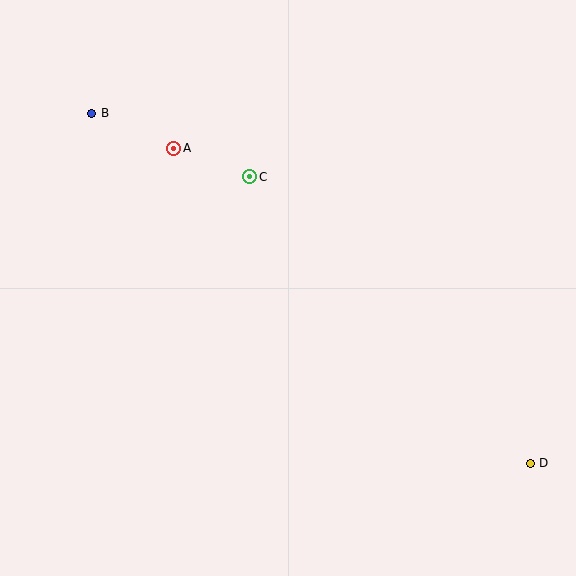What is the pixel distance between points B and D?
The distance between B and D is 561 pixels.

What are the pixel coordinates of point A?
Point A is at (174, 148).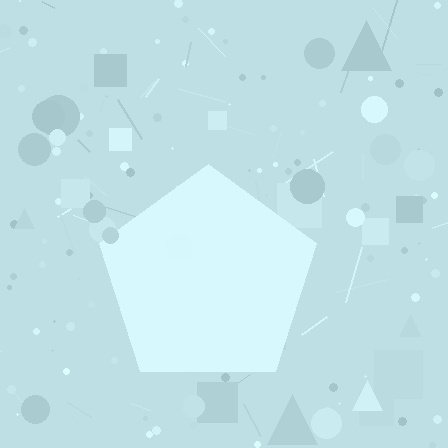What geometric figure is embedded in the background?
A pentagon is embedded in the background.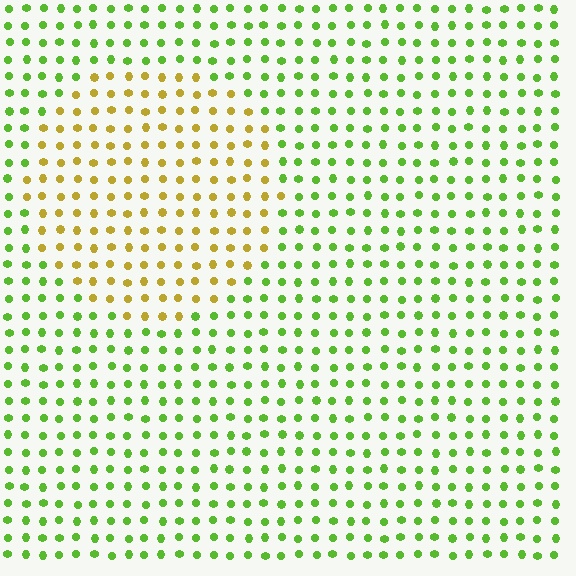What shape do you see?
I see a circle.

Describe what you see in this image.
The image is filled with small lime elements in a uniform arrangement. A circle-shaped region is visible where the elements are tinted to a slightly different hue, forming a subtle color boundary.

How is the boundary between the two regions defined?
The boundary is defined purely by a slight shift in hue (about 51 degrees). Spacing, size, and orientation are identical on both sides.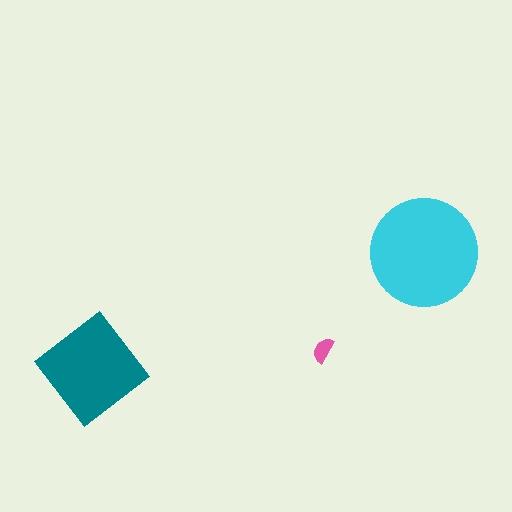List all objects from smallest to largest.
The pink semicircle, the teal diamond, the cyan circle.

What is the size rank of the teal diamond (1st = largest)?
2nd.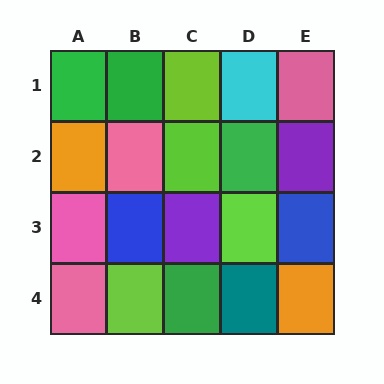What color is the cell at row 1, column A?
Green.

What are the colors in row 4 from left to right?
Pink, lime, green, teal, orange.